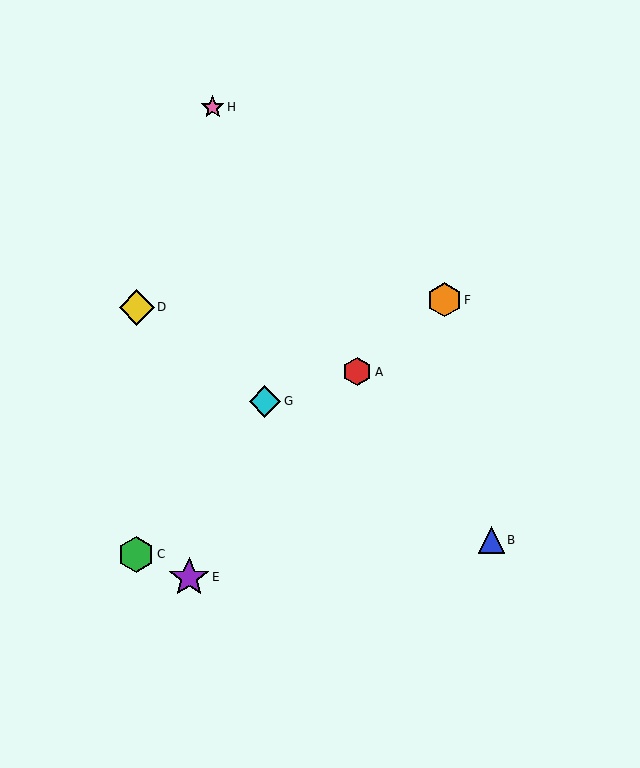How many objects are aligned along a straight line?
3 objects (A, C, F) are aligned along a straight line.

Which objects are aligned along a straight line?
Objects A, C, F are aligned along a straight line.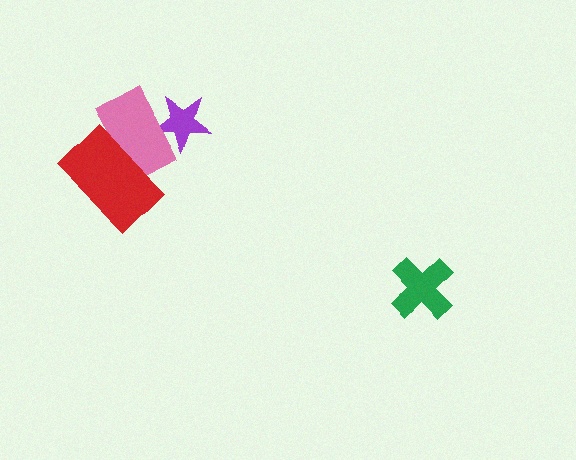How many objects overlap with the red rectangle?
1 object overlaps with the red rectangle.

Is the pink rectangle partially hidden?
Yes, it is partially covered by another shape.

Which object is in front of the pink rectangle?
The red rectangle is in front of the pink rectangle.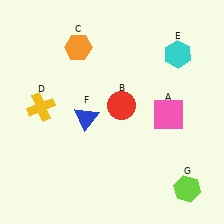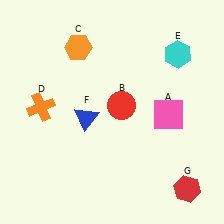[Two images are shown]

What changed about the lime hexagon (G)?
In Image 1, G is lime. In Image 2, it changed to red.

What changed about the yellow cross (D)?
In Image 1, D is yellow. In Image 2, it changed to orange.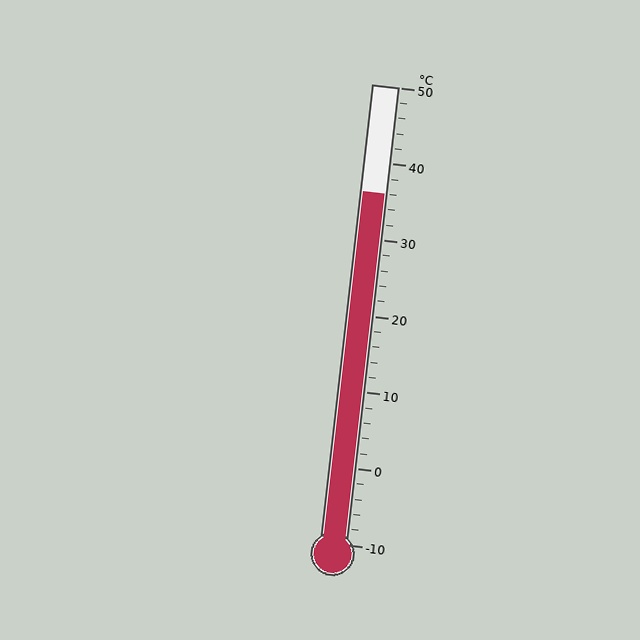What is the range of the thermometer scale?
The thermometer scale ranges from -10°C to 50°C.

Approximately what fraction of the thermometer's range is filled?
The thermometer is filled to approximately 75% of its range.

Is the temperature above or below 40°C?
The temperature is below 40°C.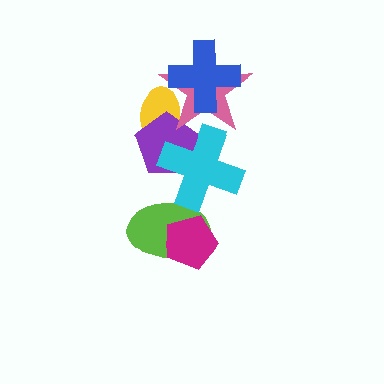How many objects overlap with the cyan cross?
4 objects overlap with the cyan cross.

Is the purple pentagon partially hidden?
Yes, it is partially covered by another shape.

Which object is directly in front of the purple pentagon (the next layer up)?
The pink star is directly in front of the purple pentagon.